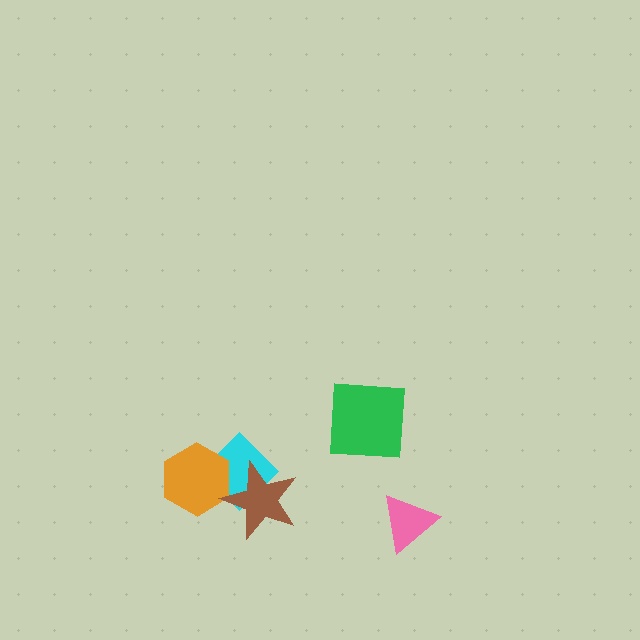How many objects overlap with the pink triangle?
0 objects overlap with the pink triangle.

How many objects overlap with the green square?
0 objects overlap with the green square.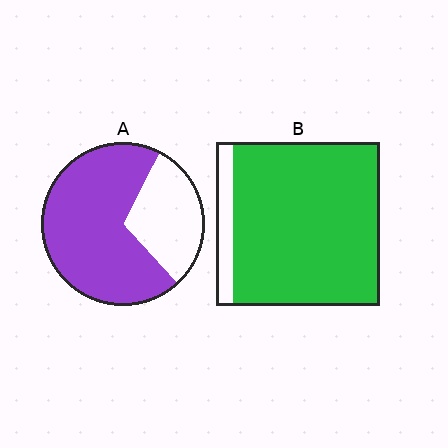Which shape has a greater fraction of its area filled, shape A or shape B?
Shape B.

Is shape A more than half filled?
Yes.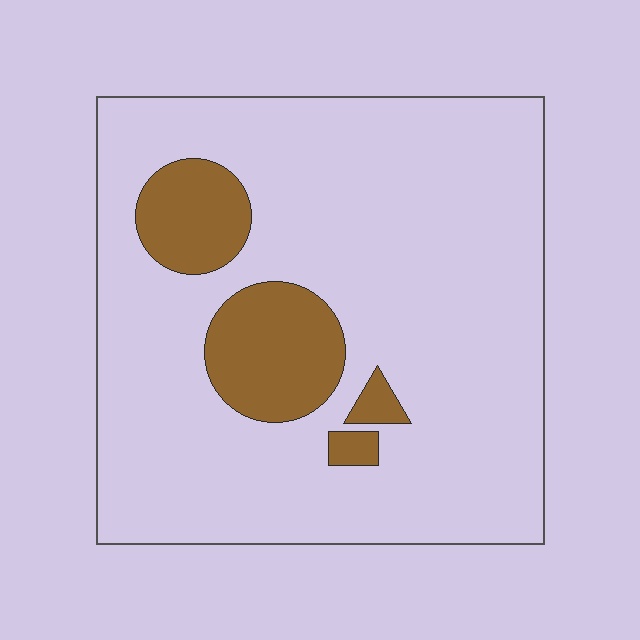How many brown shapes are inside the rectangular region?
4.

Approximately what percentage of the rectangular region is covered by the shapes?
Approximately 15%.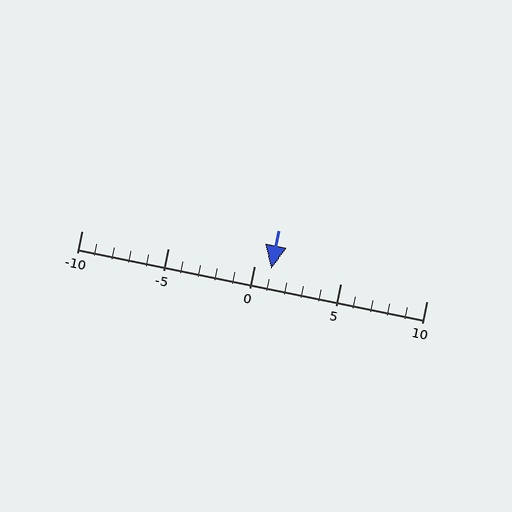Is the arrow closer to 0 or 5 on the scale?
The arrow is closer to 0.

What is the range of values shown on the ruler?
The ruler shows values from -10 to 10.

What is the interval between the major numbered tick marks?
The major tick marks are spaced 5 units apart.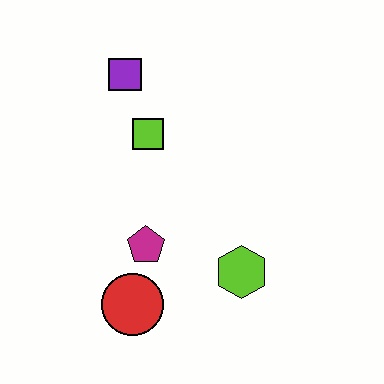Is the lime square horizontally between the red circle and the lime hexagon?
Yes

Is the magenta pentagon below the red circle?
No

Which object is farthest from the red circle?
The purple square is farthest from the red circle.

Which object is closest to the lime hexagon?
The magenta pentagon is closest to the lime hexagon.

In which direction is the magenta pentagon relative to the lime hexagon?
The magenta pentagon is to the left of the lime hexagon.